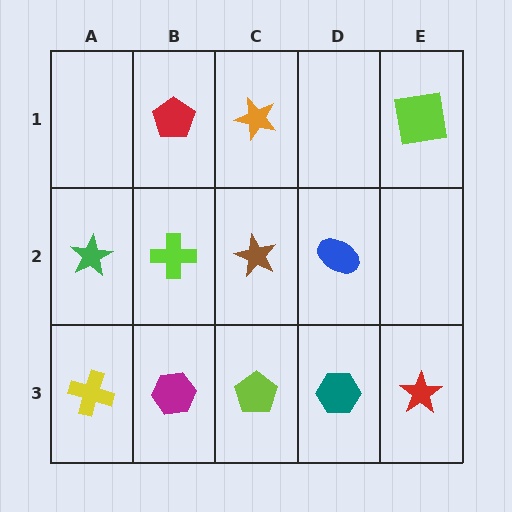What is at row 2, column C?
A brown star.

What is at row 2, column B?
A lime cross.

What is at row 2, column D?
A blue ellipse.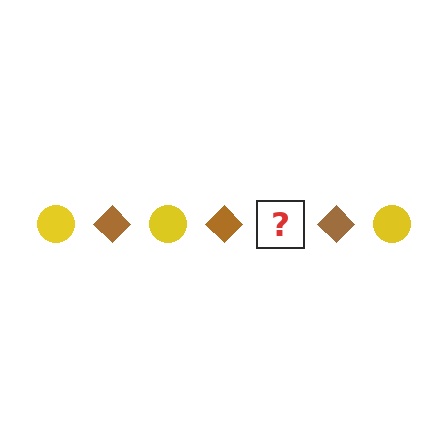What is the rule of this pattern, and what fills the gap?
The rule is that the pattern alternates between yellow circle and brown diamond. The gap should be filled with a yellow circle.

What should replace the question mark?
The question mark should be replaced with a yellow circle.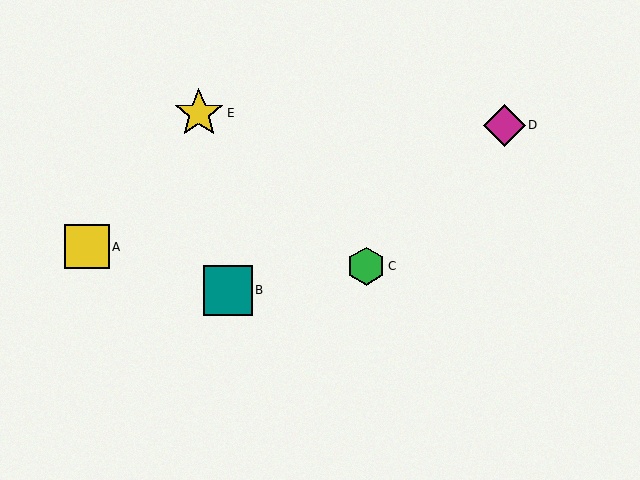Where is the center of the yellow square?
The center of the yellow square is at (87, 247).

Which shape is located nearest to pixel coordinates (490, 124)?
The magenta diamond (labeled D) at (504, 125) is nearest to that location.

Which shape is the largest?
The yellow star (labeled E) is the largest.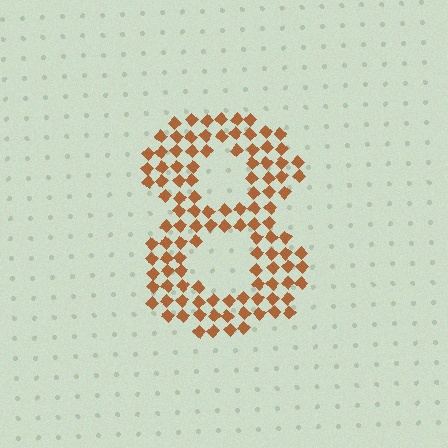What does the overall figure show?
The overall figure shows the digit 8.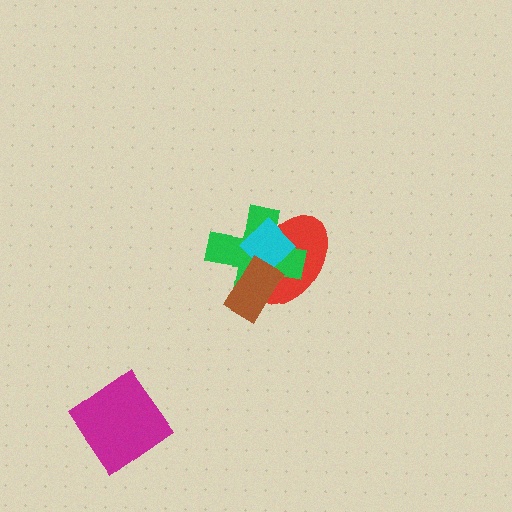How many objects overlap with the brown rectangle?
3 objects overlap with the brown rectangle.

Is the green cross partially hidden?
Yes, it is partially covered by another shape.